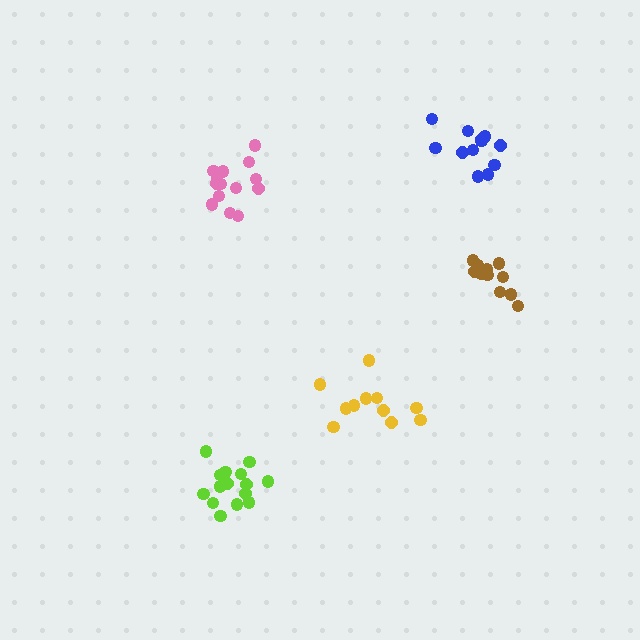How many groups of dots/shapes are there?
There are 5 groups.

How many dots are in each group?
Group 1: 14 dots, Group 2: 12 dots, Group 3: 15 dots, Group 4: 11 dots, Group 5: 12 dots (64 total).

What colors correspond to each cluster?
The clusters are colored: pink, brown, lime, yellow, blue.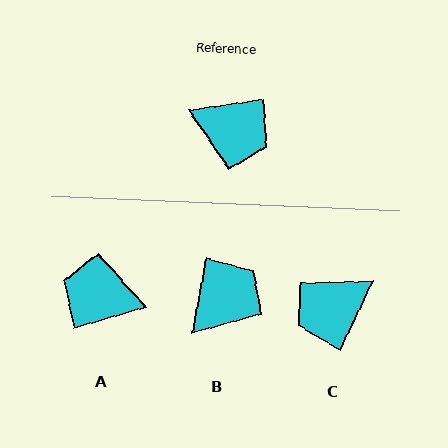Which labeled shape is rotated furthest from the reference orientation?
A, about 172 degrees away.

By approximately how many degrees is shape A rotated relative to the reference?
Approximately 172 degrees clockwise.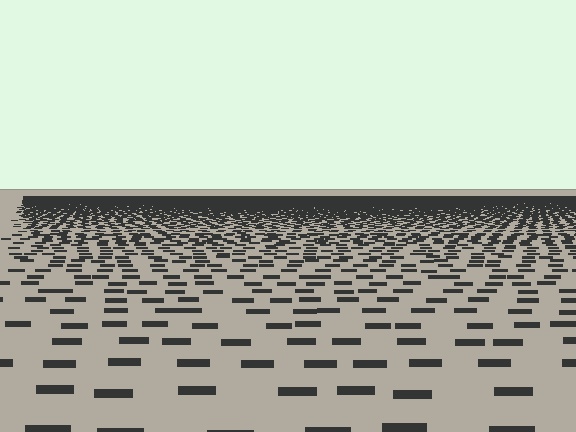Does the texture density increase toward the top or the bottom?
Density increases toward the top.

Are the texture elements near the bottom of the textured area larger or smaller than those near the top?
Larger. Near the bottom, elements are closer to the viewer and appear at a bigger on-screen size.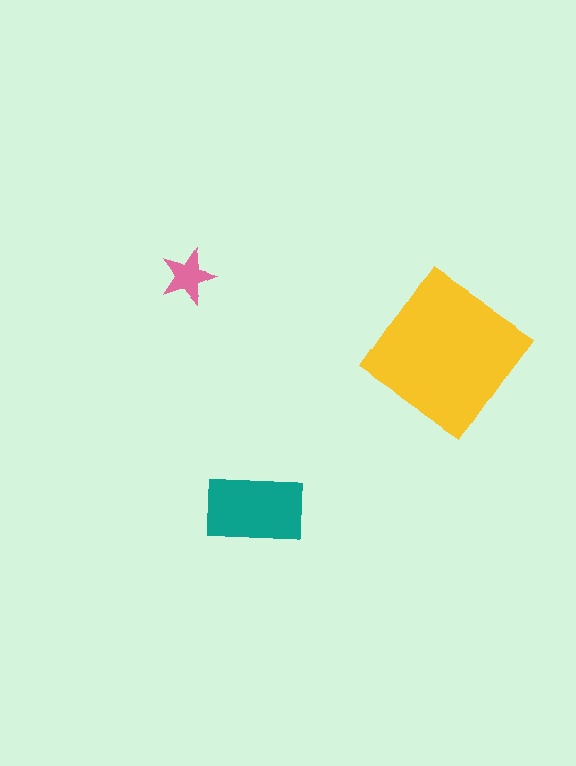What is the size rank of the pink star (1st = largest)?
3rd.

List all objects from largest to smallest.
The yellow diamond, the teal rectangle, the pink star.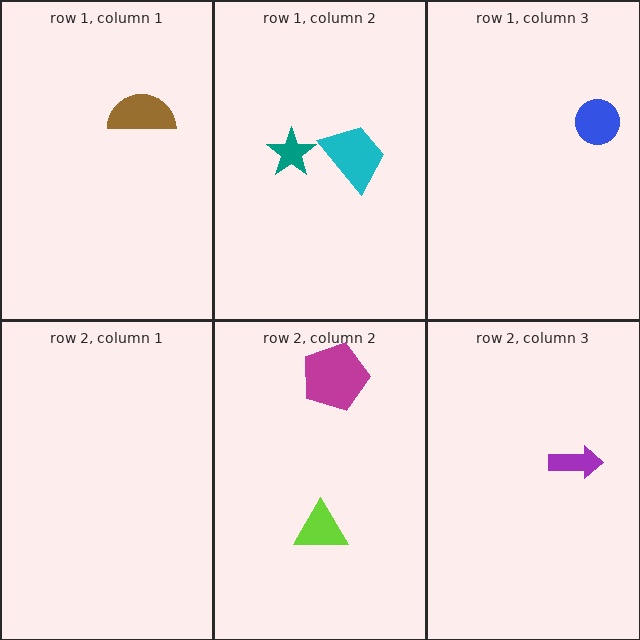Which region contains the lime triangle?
The row 2, column 2 region.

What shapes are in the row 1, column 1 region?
The brown semicircle.